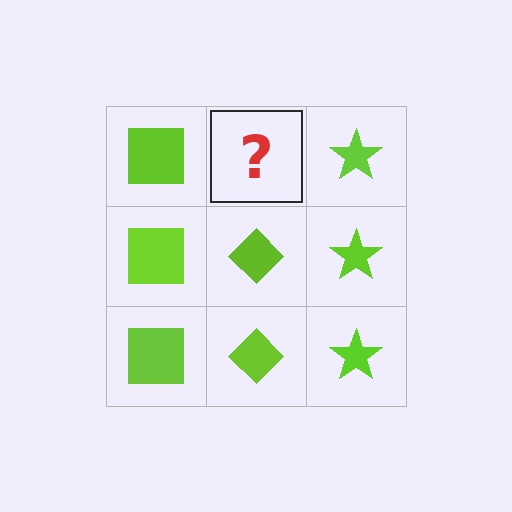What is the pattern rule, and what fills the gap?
The rule is that each column has a consistent shape. The gap should be filled with a lime diamond.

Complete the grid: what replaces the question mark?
The question mark should be replaced with a lime diamond.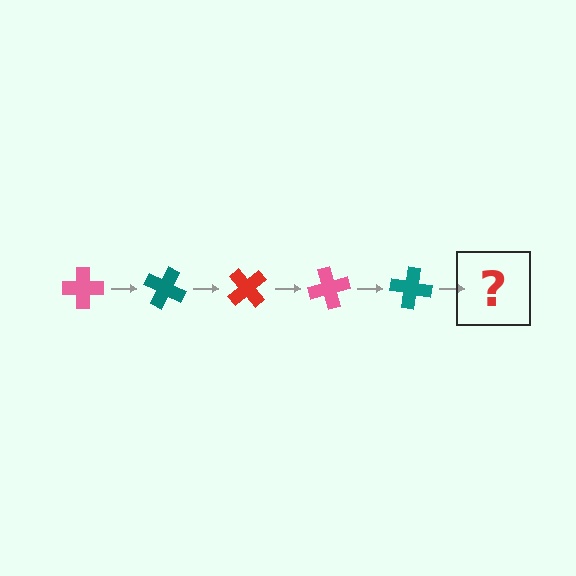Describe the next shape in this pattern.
It should be a red cross, rotated 125 degrees from the start.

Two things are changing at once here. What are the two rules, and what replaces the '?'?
The two rules are that it rotates 25 degrees each step and the color cycles through pink, teal, and red. The '?' should be a red cross, rotated 125 degrees from the start.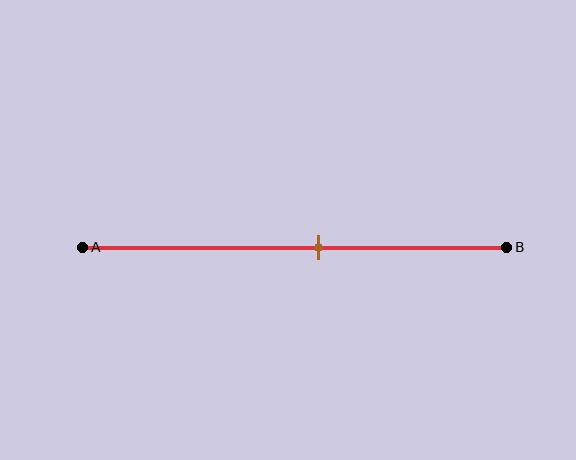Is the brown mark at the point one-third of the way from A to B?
No, the mark is at about 55% from A, not at the 33% one-third point.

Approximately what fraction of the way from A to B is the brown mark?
The brown mark is approximately 55% of the way from A to B.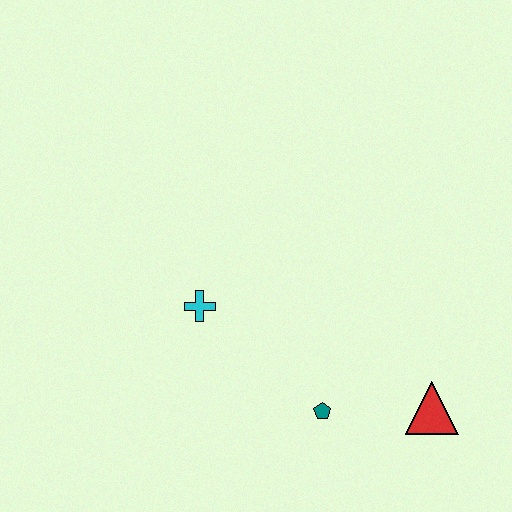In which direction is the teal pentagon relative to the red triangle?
The teal pentagon is to the left of the red triangle.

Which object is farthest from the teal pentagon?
The cyan cross is farthest from the teal pentagon.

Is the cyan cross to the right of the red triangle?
No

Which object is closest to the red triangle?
The teal pentagon is closest to the red triangle.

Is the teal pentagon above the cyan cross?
No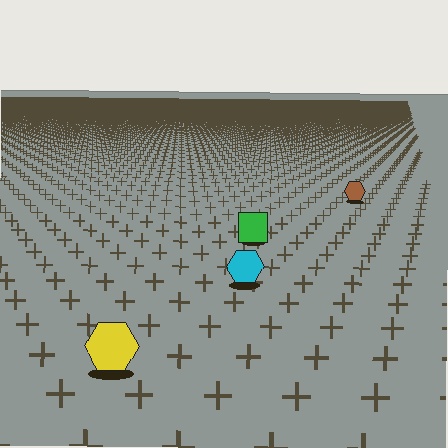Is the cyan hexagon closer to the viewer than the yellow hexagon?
No. The yellow hexagon is closer — you can tell from the texture gradient: the ground texture is coarser near it.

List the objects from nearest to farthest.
From nearest to farthest: the yellow hexagon, the cyan hexagon, the green square, the brown hexagon.